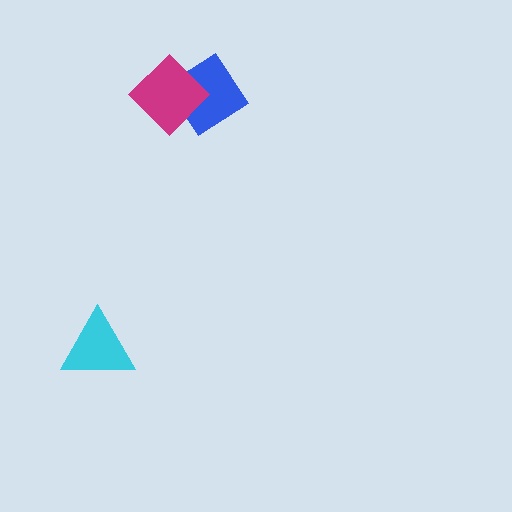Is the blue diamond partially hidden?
Yes, it is partially covered by another shape.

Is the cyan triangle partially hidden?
No, no other shape covers it.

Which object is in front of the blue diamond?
The magenta diamond is in front of the blue diamond.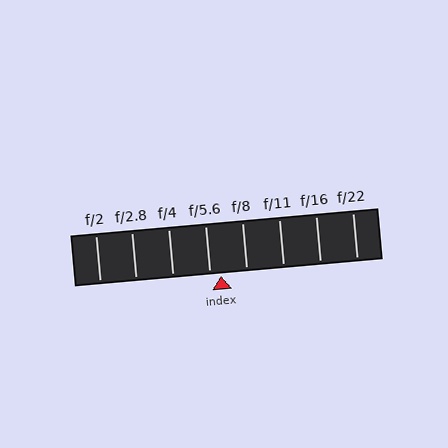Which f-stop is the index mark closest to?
The index mark is closest to f/5.6.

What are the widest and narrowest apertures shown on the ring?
The widest aperture shown is f/2 and the narrowest is f/22.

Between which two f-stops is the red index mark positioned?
The index mark is between f/5.6 and f/8.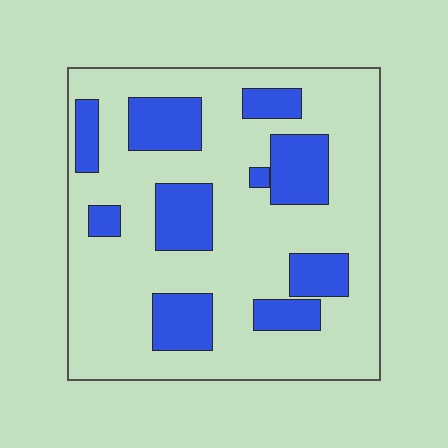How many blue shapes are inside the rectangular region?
10.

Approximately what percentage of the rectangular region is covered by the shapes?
Approximately 25%.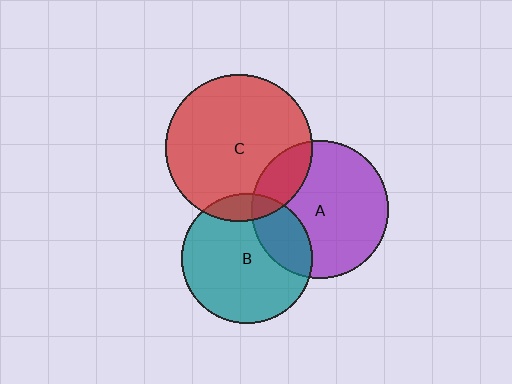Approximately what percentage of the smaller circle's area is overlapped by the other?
Approximately 25%.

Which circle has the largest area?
Circle C (red).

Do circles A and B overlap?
Yes.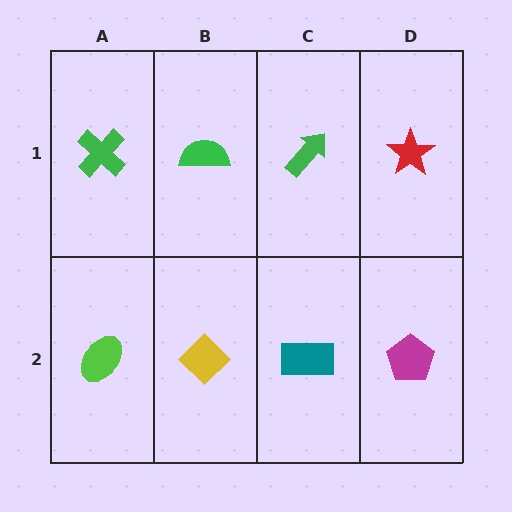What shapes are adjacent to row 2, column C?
A green arrow (row 1, column C), a yellow diamond (row 2, column B), a magenta pentagon (row 2, column D).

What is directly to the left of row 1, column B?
A green cross.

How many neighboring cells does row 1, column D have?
2.